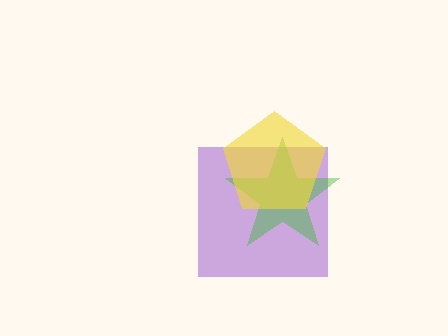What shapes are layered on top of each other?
The layered shapes are: a purple square, a green star, a yellow pentagon.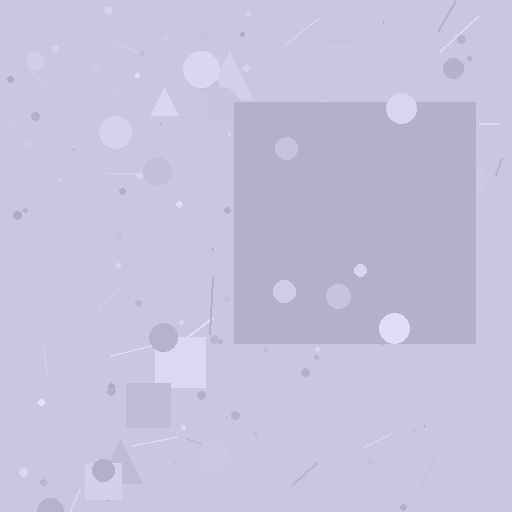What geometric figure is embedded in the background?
A square is embedded in the background.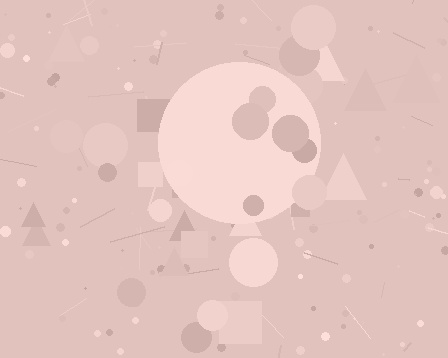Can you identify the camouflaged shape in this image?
The camouflaged shape is a circle.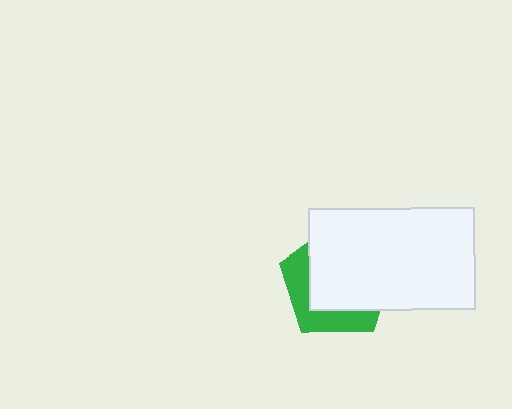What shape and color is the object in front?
The object in front is a white rectangle.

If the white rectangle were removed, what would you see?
You would see the complete green pentagon.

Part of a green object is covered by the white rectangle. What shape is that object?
It is a pentagon.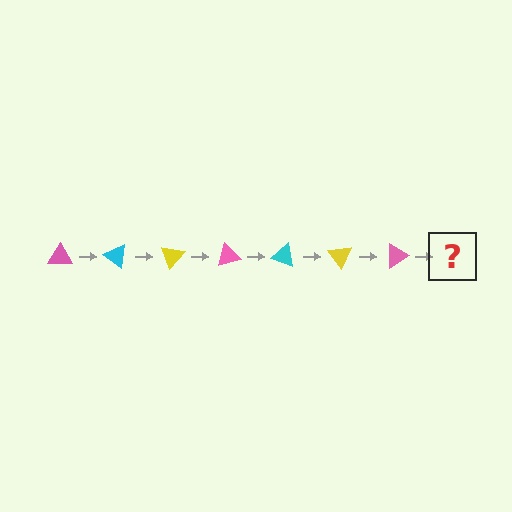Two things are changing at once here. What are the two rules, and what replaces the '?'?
The two rules are that it rotates 35 degrees each step and the color cycles through pink, cyan, and yellow. The '?' should be a cyan triangle, rotated 245 degrees from the start.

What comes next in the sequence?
The next element should be a cyan triangle, rotated 245 degrees from the start.